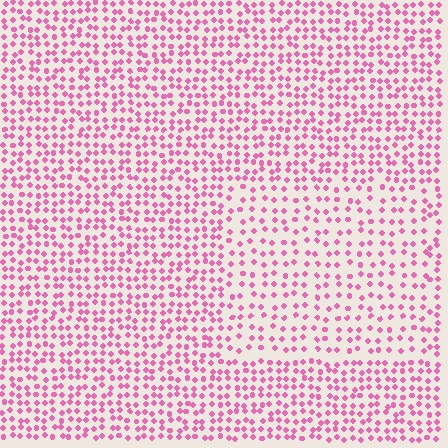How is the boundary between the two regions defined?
The boundary is defined by a change in element density (approximately 1.7x ratio). All elements are the same color, size, and shape.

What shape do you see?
I see a rectangle.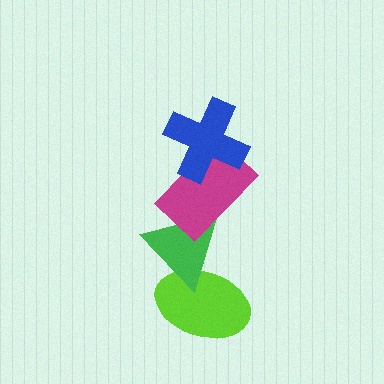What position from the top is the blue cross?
The blue cross is 1st from the top.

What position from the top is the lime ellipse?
The lime ellipse is 4th from the top.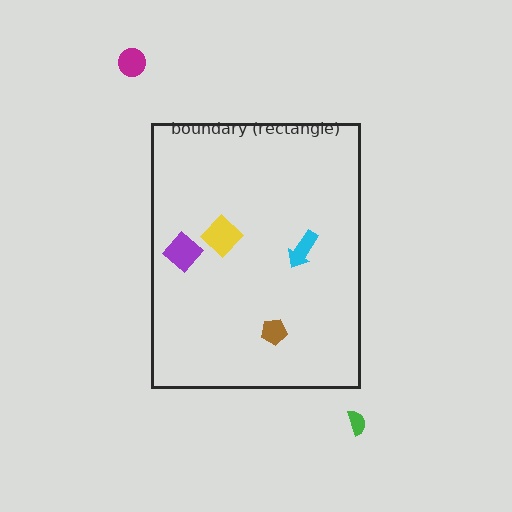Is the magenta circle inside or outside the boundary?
Outside.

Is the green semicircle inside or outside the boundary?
Outside.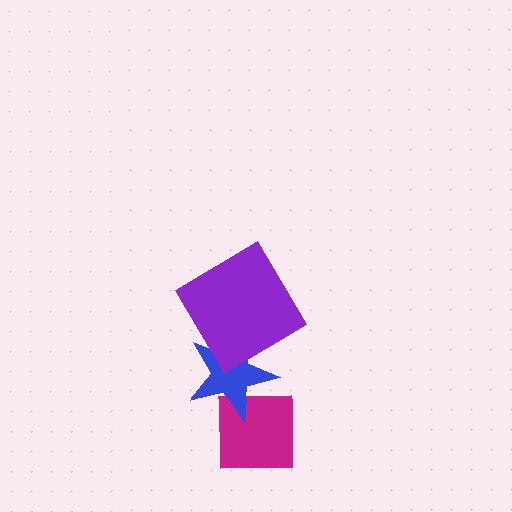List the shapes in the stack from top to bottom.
From top to bottom: the purple diamond, the blue star, the magenta square.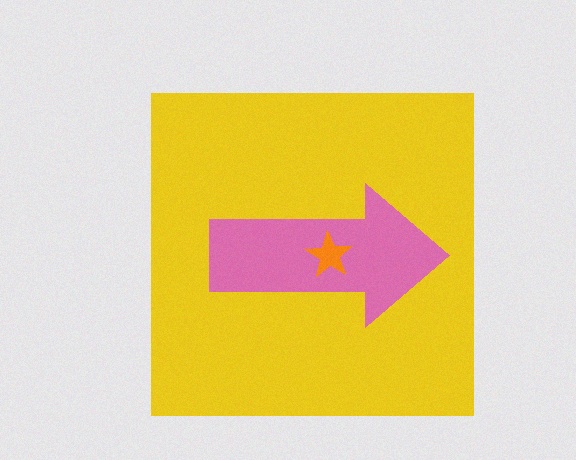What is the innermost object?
The orange star.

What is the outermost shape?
The yellow square.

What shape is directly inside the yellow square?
The pink arrow.